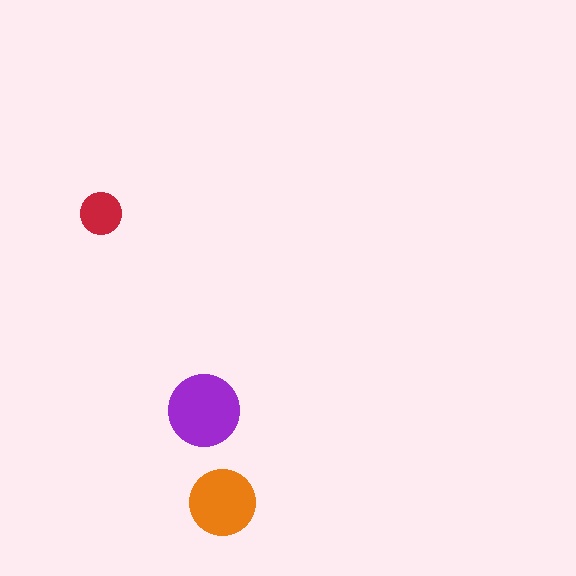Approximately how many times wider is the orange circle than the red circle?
About 1.5 times wider.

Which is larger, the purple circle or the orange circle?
The purple one.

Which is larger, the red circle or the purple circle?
The purple one.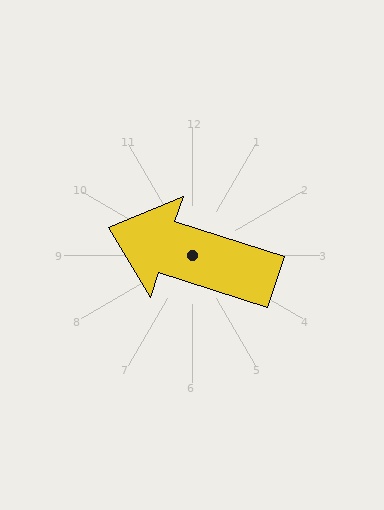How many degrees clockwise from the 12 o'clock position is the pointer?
Approximately 288 degrees.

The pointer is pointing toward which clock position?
Roughly 10 o'clock.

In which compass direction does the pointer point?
West.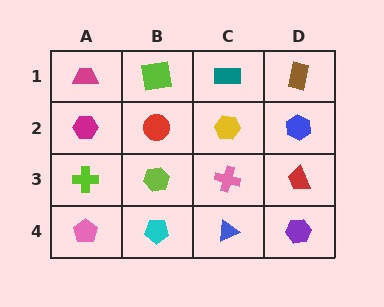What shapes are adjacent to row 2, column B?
A lime square (row 1, column B), a lime hexagon (row 3, column B), a magenta hexagon (row 2, column A), a yellow hexagon (row 2, column C).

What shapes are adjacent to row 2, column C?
A teal rectangle (row 1, column C), a pink cross (row 3, column C), a red circle (row 2, column B), a blue hexagon (row 2, column D).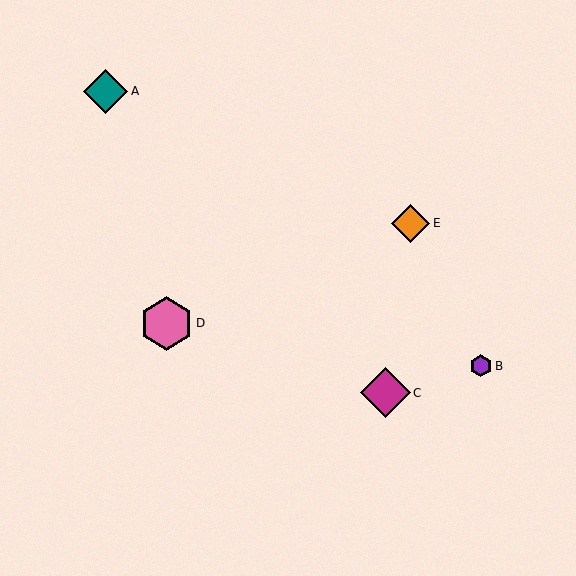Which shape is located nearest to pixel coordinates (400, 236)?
The orange diamond (labeled E) at (411, 223) is nearest to that location.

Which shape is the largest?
The pink hexagon (labeled D) is the largest.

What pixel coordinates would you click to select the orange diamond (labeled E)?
Click at (411, 223) to select the orange diamond E.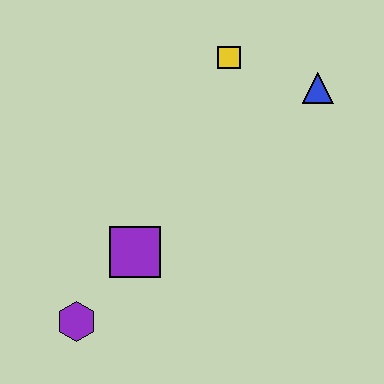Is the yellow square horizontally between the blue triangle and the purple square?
Yes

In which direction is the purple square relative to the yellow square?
The purple square is below the yellow square.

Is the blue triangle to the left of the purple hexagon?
No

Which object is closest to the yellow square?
The blue triangle is closest to the yellow square.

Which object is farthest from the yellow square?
The purple hexagon is farthest from the yellow square.